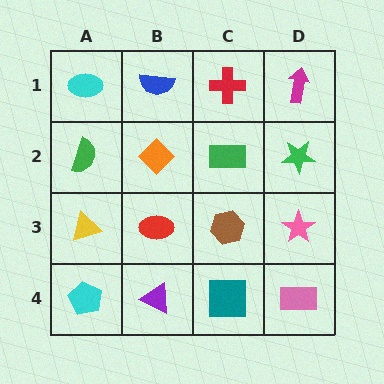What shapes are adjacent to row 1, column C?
A green rectangle (row 2, column C), a blue semicircle (row 1, column B), a magenta arrow (row 1, column D).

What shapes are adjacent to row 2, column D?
A magenta arrow (row 1, column D), a pink star (row 3, column D), a green rectangle (row 2, column C).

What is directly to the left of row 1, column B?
A cyan ellipse.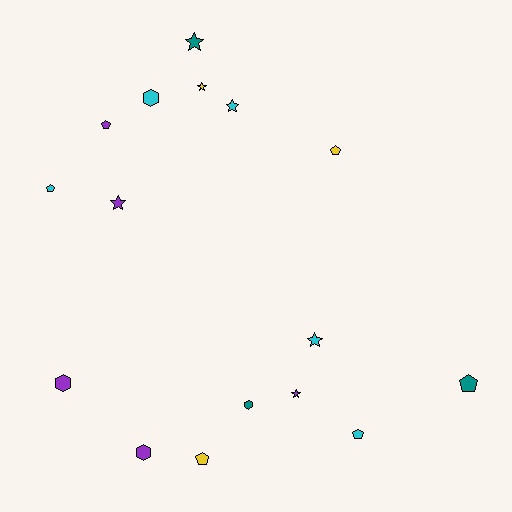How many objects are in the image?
There are 16 objects.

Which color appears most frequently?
Cyan, with 5 objects.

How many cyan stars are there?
There are 2 cyan stars.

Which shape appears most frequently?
Star, with 6 objects.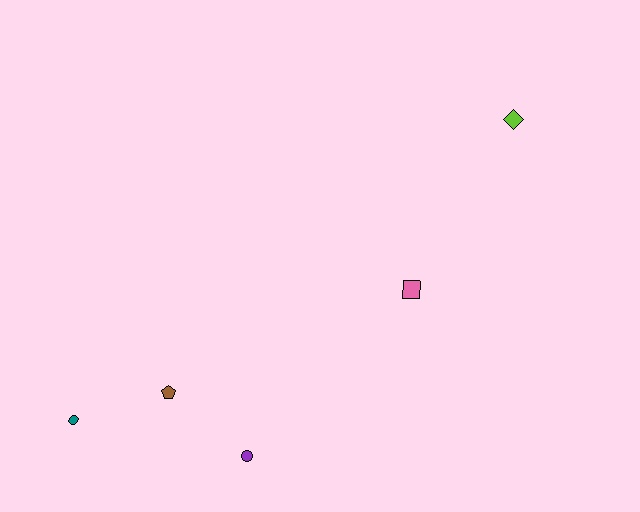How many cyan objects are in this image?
There are no cyan objects.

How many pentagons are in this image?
There is 1 pentagon.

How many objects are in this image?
There are 5 objects.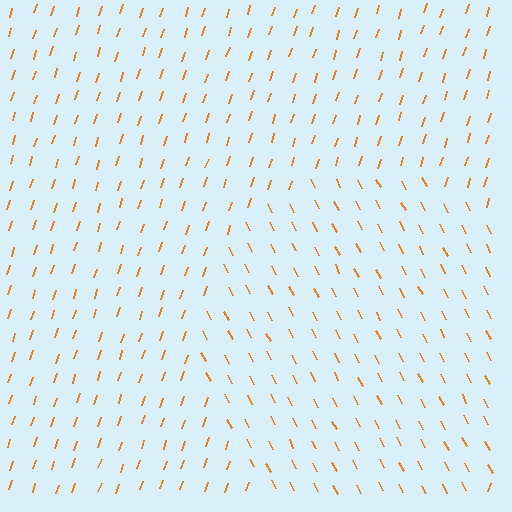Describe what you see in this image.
The image is filled with small orange line segments. A circle region in the image has lines oriented differently from the surrounding lines, creating a visible texture boundary.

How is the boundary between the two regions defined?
The boundary is defined purely by a change in line orientation (approximately 45 degrees difference). All lines are the same color and thickness.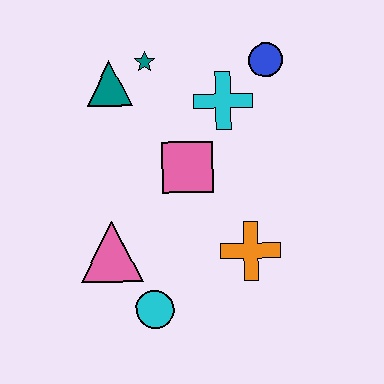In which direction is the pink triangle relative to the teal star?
The pink triangle is below the teal star.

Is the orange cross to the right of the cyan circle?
Yes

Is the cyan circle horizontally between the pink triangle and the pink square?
Yes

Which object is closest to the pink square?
The cyan cross is closest to the pink square.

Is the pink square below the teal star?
Yes